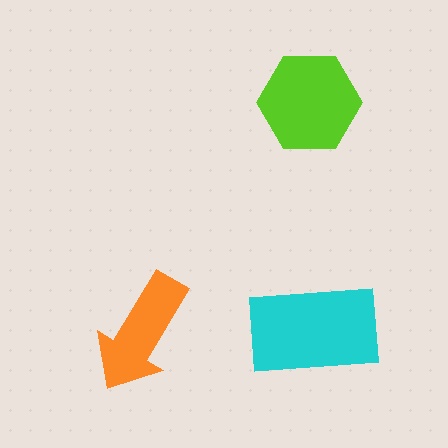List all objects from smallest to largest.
The orange arrow, the lime hexagon, the cyan rectangle.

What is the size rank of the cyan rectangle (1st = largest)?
1st.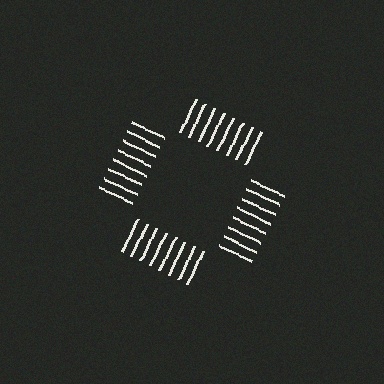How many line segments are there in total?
32 — 8 along each of the 4 edges.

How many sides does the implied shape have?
4 sides — the line-ends trace a square.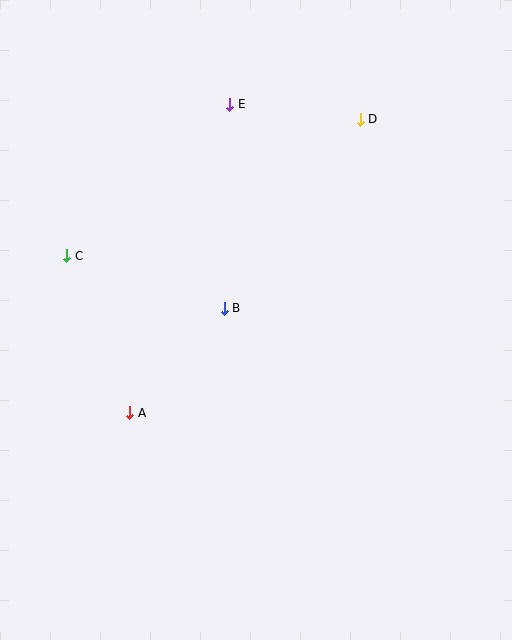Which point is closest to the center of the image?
Point B at (224, 308) is closest to the center.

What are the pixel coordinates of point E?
Point E is at (230, 104).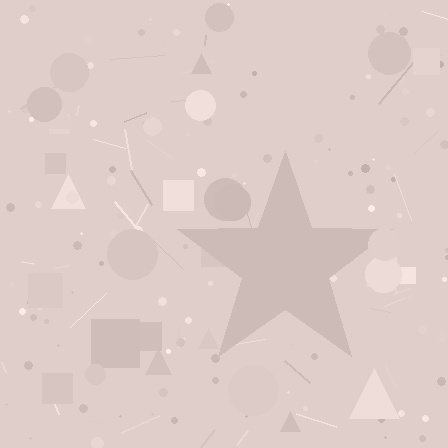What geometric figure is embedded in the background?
A star is embedded in the background.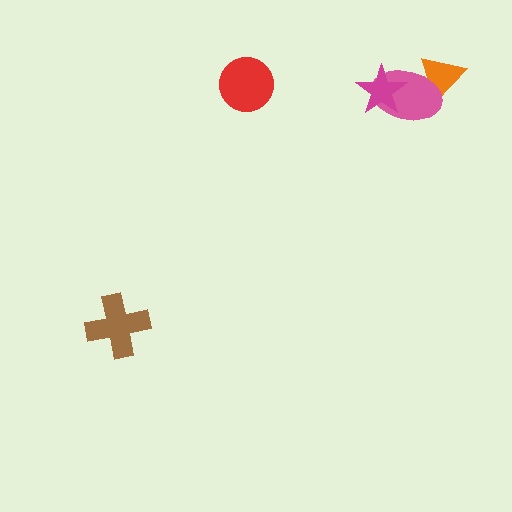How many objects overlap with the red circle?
0 objects overlap with the red circle.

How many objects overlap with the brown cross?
0 objects overlap with the brown cross.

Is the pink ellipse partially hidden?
Yes, it is partially covered by another shape.